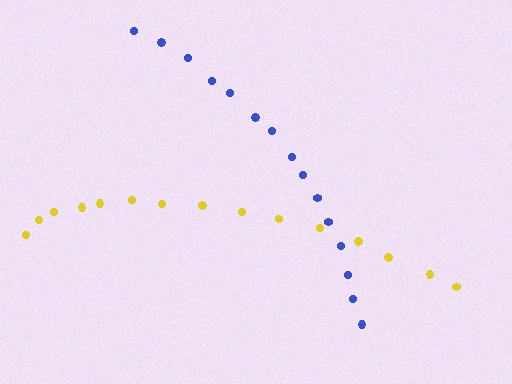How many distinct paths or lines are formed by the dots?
There are 2 distinct paths.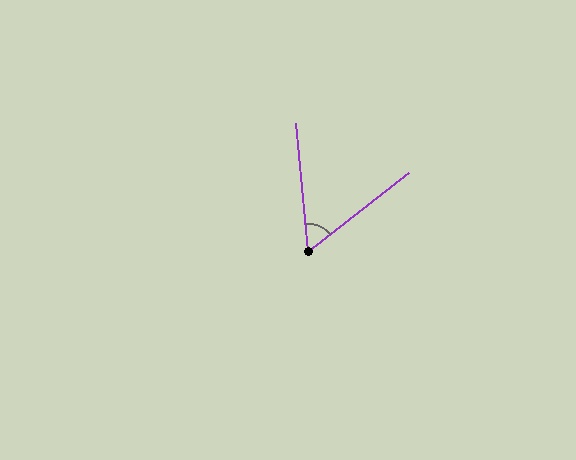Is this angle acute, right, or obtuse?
It is acute.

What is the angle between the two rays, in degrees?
Approximately 58 degrees.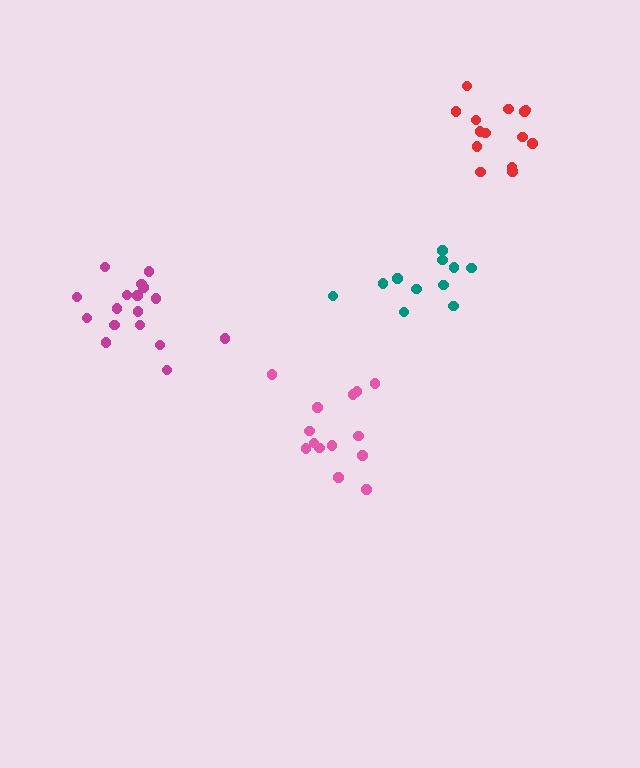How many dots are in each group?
Group 1: 14 dots, Group 2: 11 dots, Group 3: 17 dots, Group 4: 14 dots (56 total).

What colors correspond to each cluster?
The clusters are colored: red, teal, magenta, pink.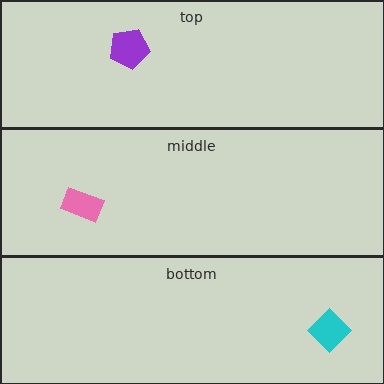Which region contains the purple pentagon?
The top region.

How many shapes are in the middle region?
1.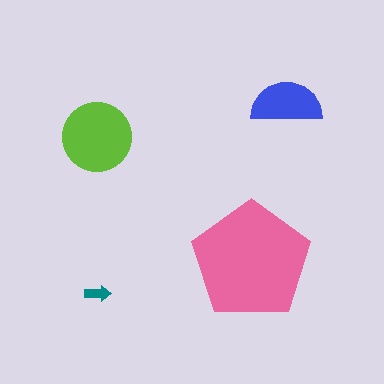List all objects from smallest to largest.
The teal arrow, the blue semicircle, the lime circle, the pink pentagon.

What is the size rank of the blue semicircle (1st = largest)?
3rd.